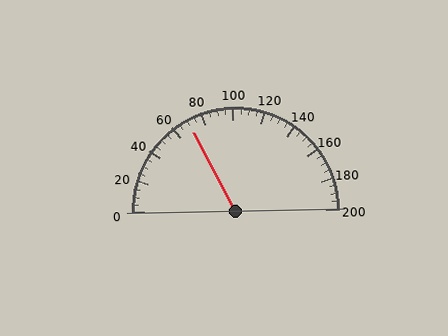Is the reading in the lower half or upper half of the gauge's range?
The reading is in the lower half of the range (0 to 200).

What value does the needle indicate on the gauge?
The needle indicates approximately 70.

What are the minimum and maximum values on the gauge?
The gauge ranges from 0 to 200.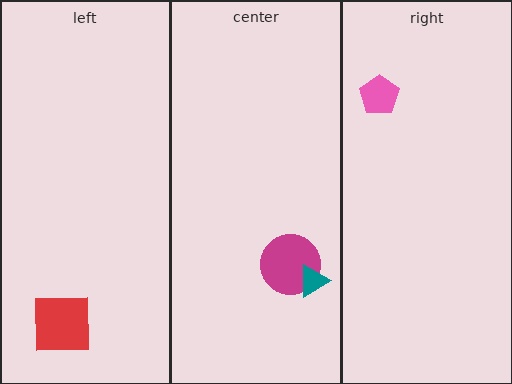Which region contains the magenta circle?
The center region.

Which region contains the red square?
The left region.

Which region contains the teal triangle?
The center region.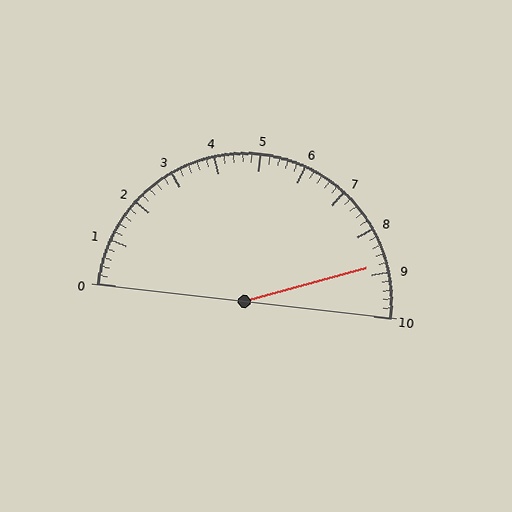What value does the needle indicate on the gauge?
The needle indicates approximately 8.8.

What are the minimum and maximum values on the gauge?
The gauge ranges from 0 to 10.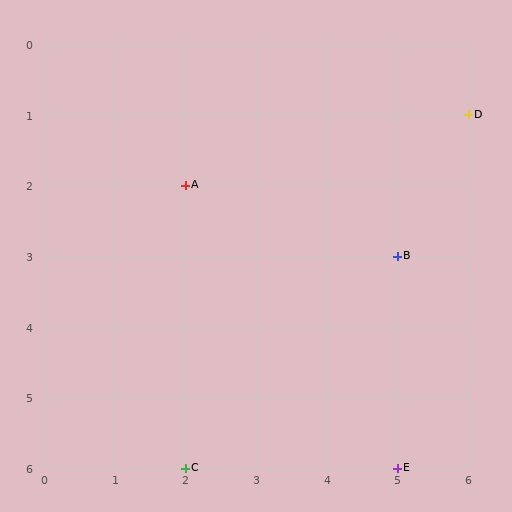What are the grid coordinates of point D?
Point D is at grid coordinates (6, 1).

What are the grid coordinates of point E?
Point E is at grid coordinates (5, 6).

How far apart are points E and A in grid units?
Points E and A are 3 columns and 4 rows apart (about 5.0 grid units diagonally).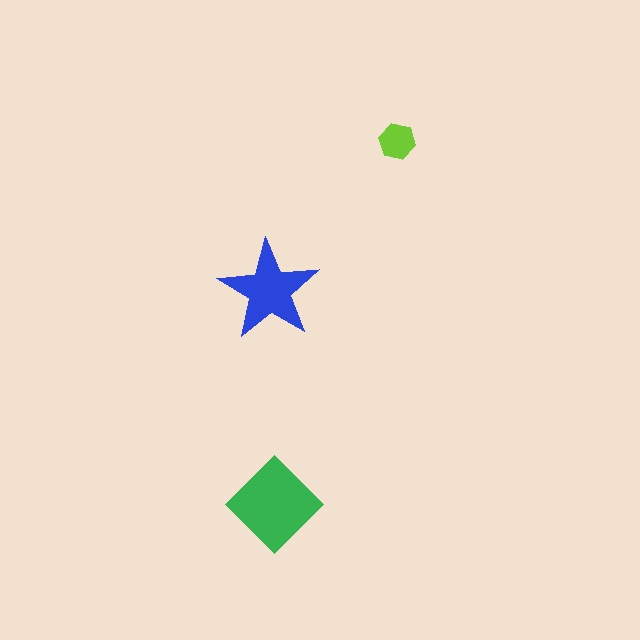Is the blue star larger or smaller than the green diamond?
Smaller.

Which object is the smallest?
The lime hexagon.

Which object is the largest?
The green diamond.